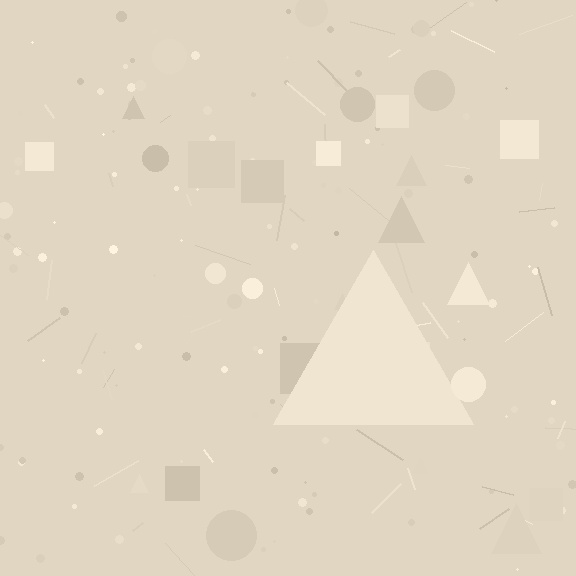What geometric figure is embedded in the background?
A triangle is embedded in the background.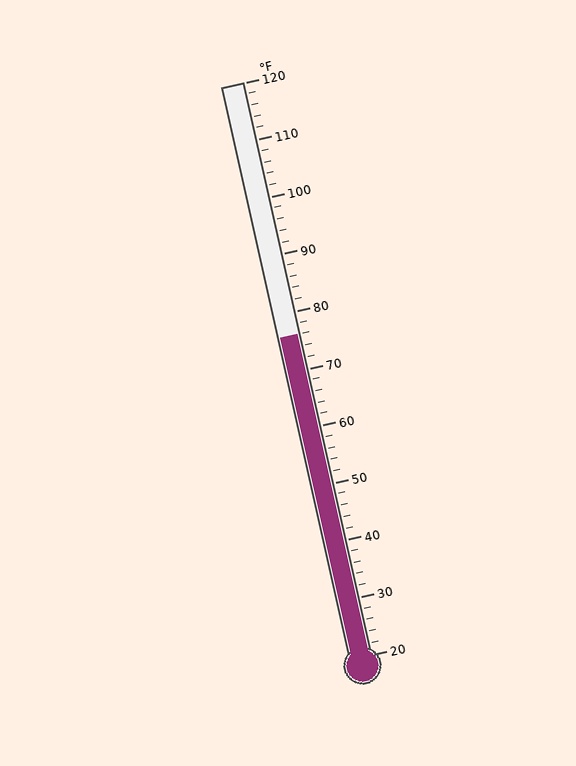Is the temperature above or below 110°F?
The temperature is below 110°F.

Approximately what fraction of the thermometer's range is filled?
The thermometer is filled to approximately 55% of its range.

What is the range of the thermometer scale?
The thermometer scale ranges from 20°F to 120°F.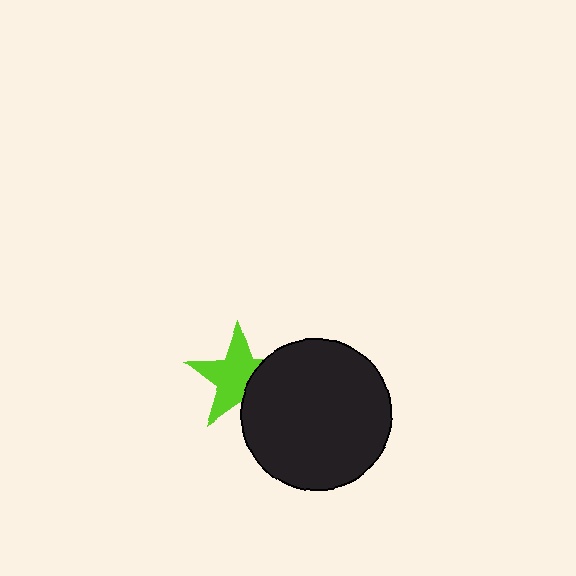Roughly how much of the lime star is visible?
Most of it is visible (roughly 68%).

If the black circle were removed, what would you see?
You would see the complete lime star.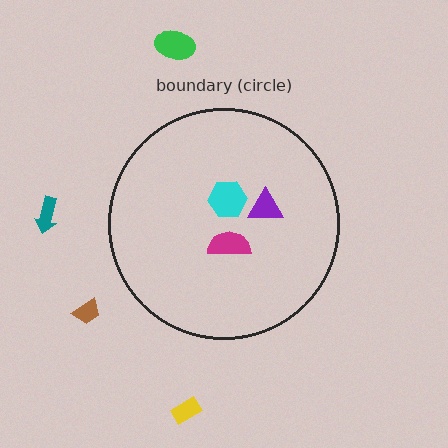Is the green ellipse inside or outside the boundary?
Outside.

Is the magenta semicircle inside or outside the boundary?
Inside.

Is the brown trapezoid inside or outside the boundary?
Outside.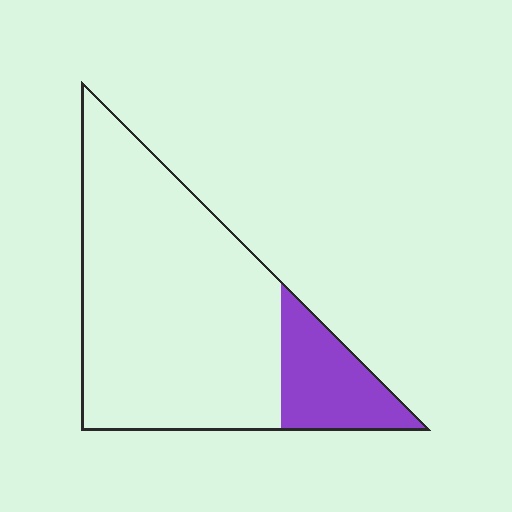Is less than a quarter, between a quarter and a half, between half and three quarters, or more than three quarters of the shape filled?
Less than a quarter.